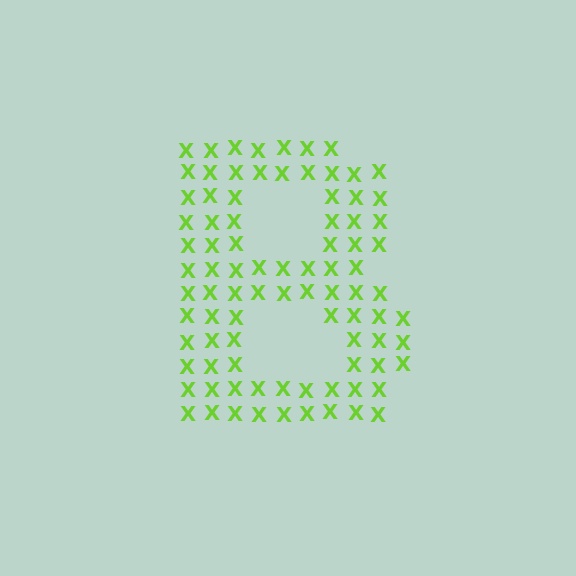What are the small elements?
The small elements are letter X's.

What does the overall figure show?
The overall figure shows the letter B.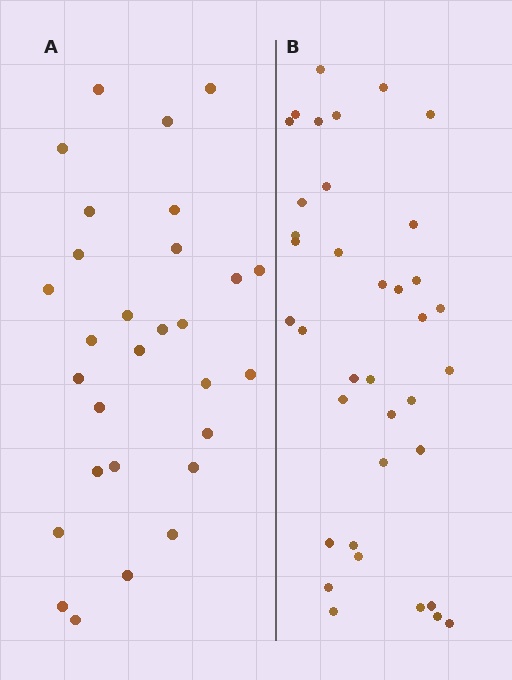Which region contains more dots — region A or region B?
Region B (the right region) has more dots.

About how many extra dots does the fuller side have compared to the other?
Region B has roughly 8 or so more dots than region A.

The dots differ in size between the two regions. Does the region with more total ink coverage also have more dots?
No. Region A has more total ink coverage because its dots are larger, but region B actually contains more individual dots. Total area can be misleading — the number of items is what matters here.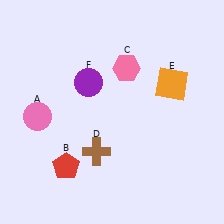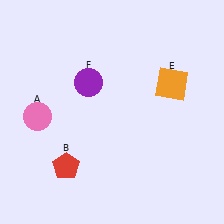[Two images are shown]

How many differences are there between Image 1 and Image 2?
There are 2 differences between the two images.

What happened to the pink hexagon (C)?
The pink hexagon (C) was removed in Image 2. It was in the top-right area of Image 1.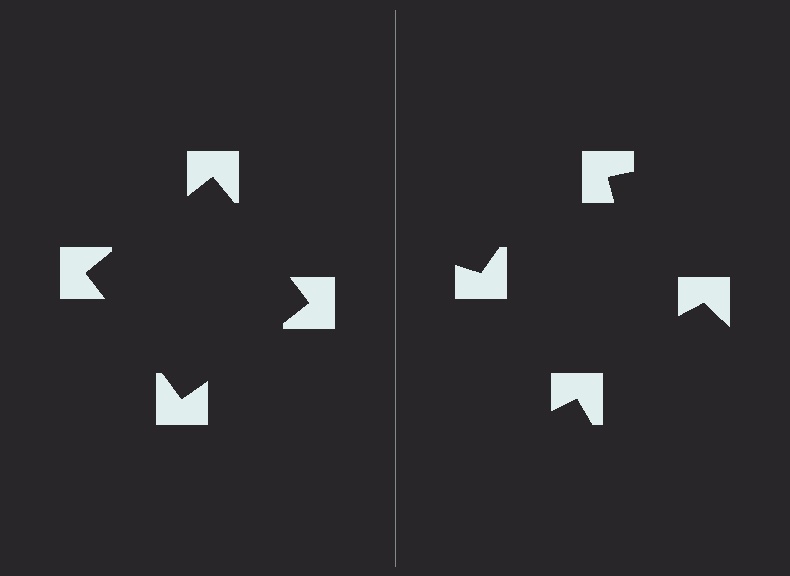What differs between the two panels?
The notched squares are positioned identically on both sides; only the wedge orientations differ. On the left they align to a square; on the right they are misaligned.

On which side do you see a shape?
An illusory square appears on the left side. On the right side the wedge cuts are rotated, so no coherent shape forms.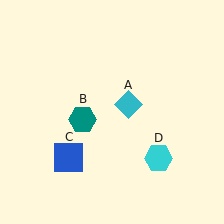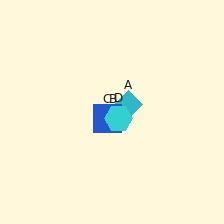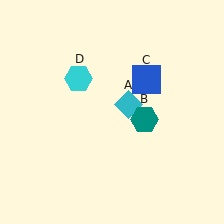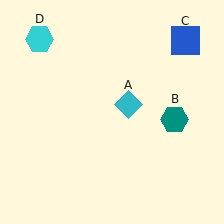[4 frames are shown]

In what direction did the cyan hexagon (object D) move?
The cyan hexagon (object D) moved up and to the left.